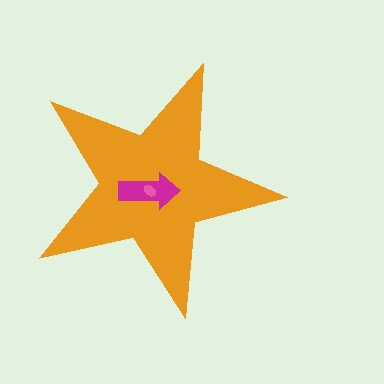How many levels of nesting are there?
3.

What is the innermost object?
The pink ellipse.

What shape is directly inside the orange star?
The magenta arrow.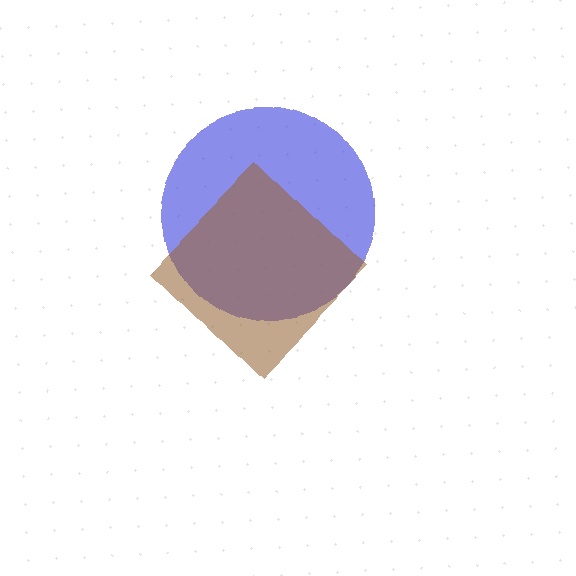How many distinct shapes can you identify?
There are 2 distinct shapes: a blue circle, a brown diamond.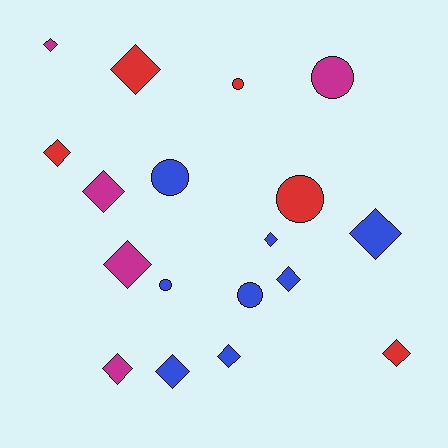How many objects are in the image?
There are 18 objects.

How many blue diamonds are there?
There are 5 blue diamonds.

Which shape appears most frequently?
Diamond, with 12 objects.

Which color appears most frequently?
Blue, with 8 objects.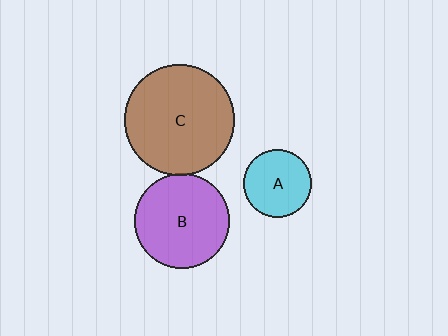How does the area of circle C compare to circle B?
Approximately 1.4 times.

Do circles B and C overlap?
Yes.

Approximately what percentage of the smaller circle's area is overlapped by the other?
Approximately 5%.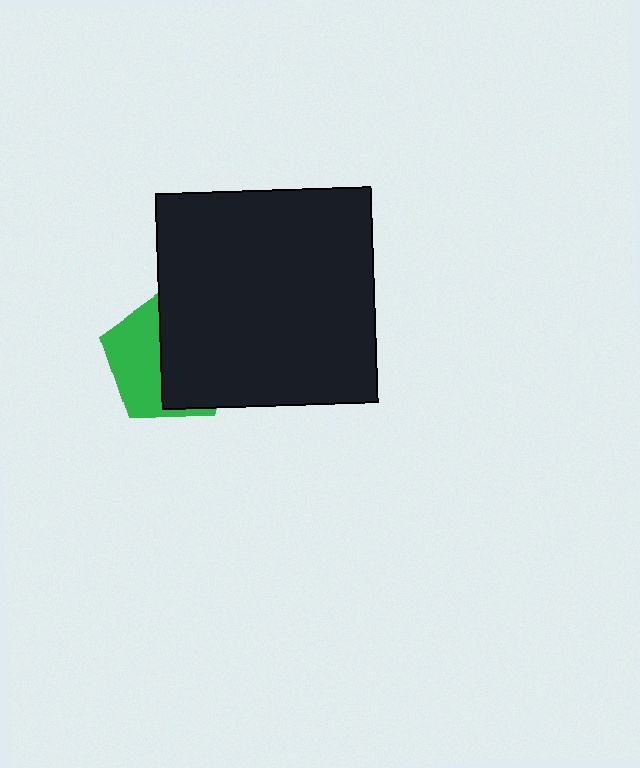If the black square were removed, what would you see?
You would see the complete green pentagon.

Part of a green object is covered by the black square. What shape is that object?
It is a pentagon.